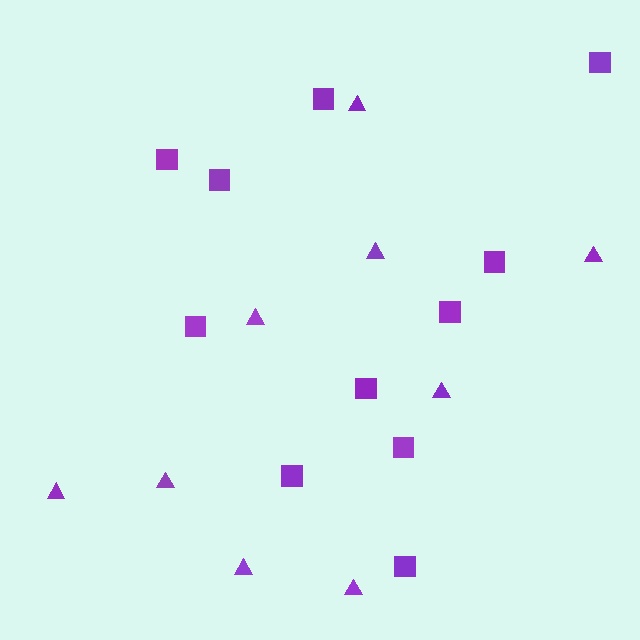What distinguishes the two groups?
There are 2 groups: one group of triangles (9) and one group of squares (11).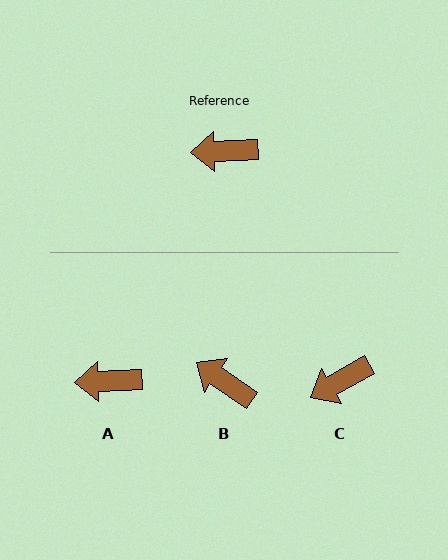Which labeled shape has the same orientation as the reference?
A.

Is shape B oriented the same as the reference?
No, it is off by about 37 degrees.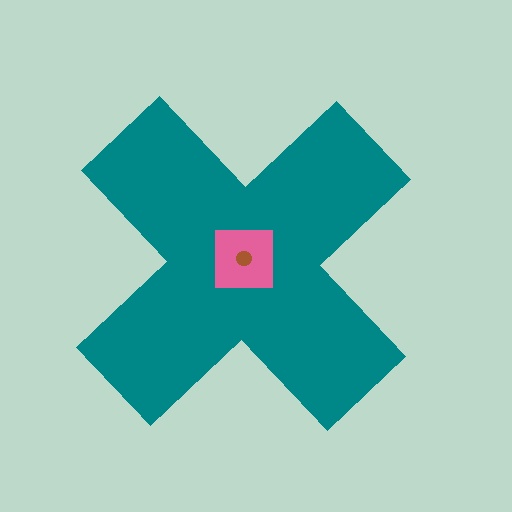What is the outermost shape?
The teal cross.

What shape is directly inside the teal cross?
The pink square.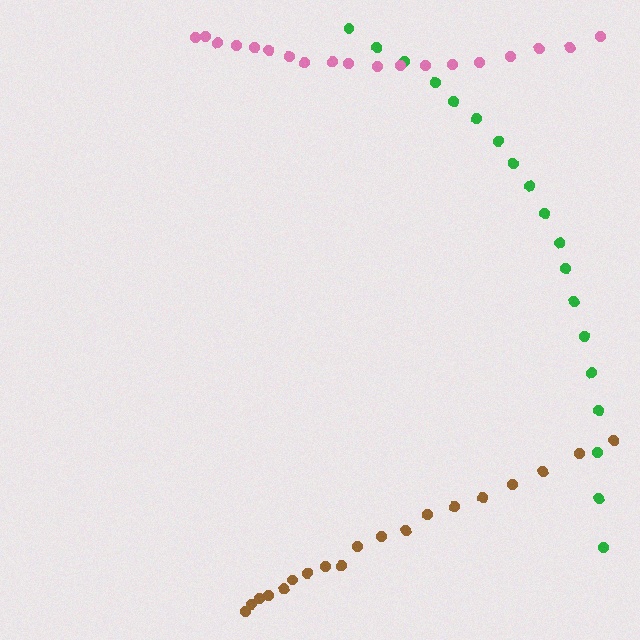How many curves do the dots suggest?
There are 3 distinct paths.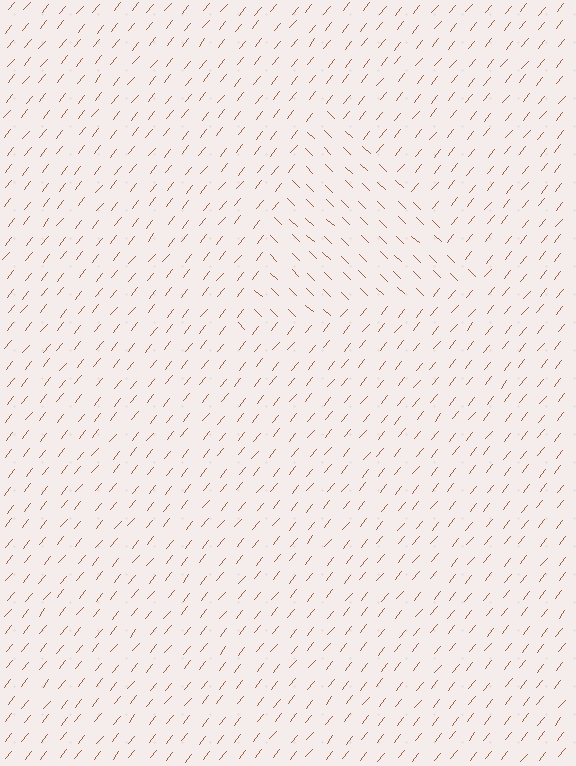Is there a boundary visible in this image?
Yes, there is a texture boundary formed by a change in line orientation.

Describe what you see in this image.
The image is filled with small brown line segments. A triangle region in the image has lines oriented differently from the surrounding lines, creating a visible texture boundary.